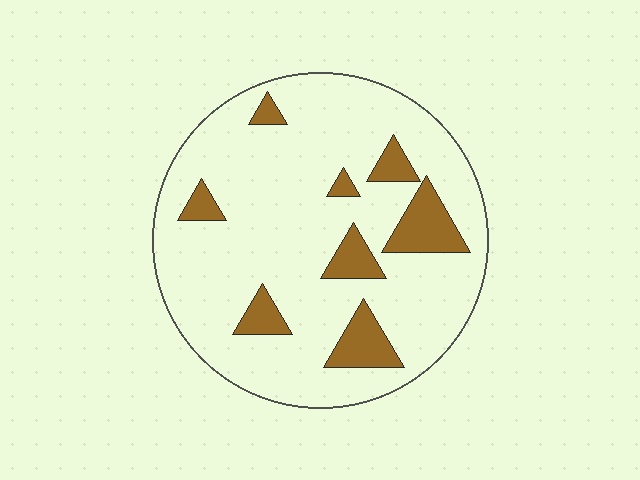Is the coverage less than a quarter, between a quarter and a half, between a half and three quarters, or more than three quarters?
Less than a quarter.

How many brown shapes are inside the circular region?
8.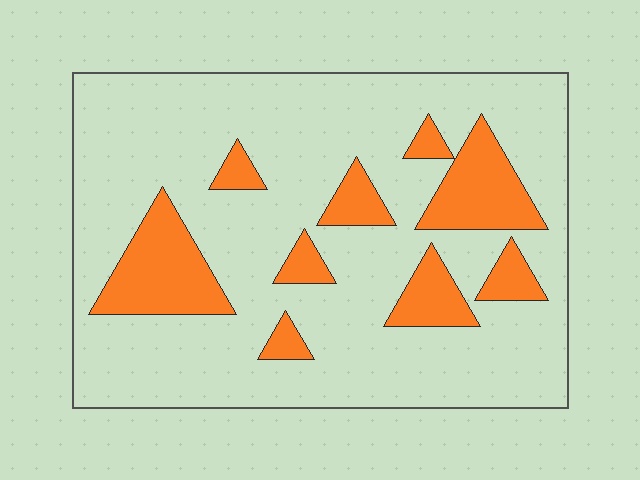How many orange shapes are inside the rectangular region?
9.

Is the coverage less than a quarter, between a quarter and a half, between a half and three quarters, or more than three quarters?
Less than a quarter.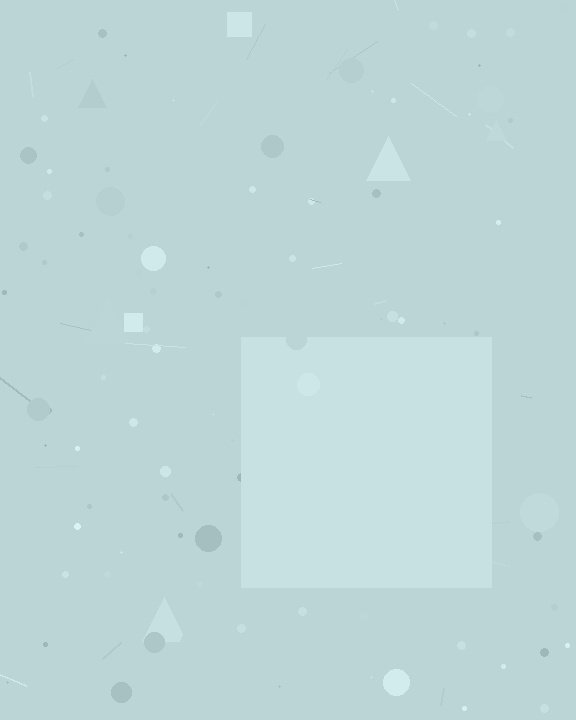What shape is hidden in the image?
A square is hidden in the image.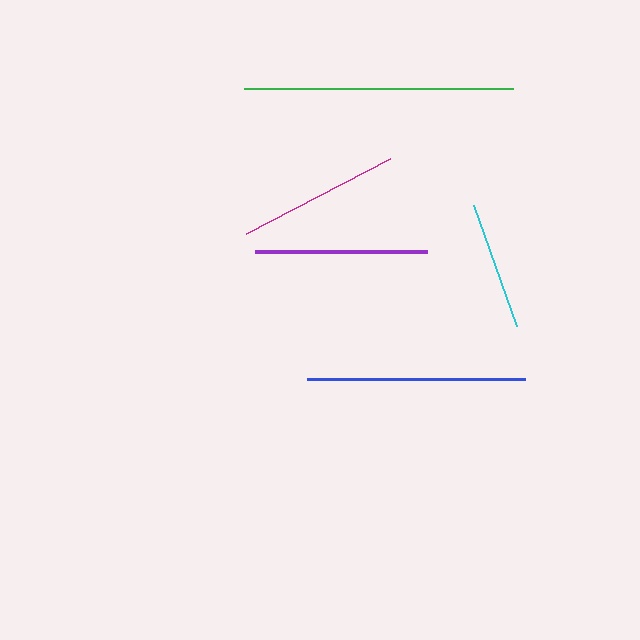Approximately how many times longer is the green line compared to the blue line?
The green line is approximately 1.2 times the length of the blue line.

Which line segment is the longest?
The green line is the longest at approximately 269 pixels.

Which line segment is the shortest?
The cyan line is the shortest at approximately 129 pixels.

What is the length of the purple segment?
The purple segment is approximately 172 pixels long.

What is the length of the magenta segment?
The magenta segment is approximately 162 pixels long.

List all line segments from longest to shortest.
From longest to shortest: green, blue, purple, magenta, cyan.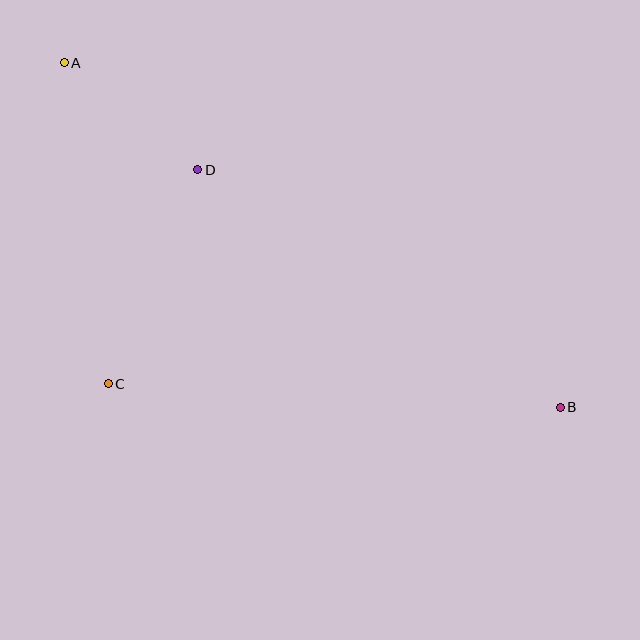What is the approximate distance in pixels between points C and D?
The distance between C and D is approximately 232 pixels.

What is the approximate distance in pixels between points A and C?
The distance between A and C is approximately 324 pixels.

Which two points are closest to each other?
Points A and D are closest to each other.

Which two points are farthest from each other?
Points A and B are farthest from each other.